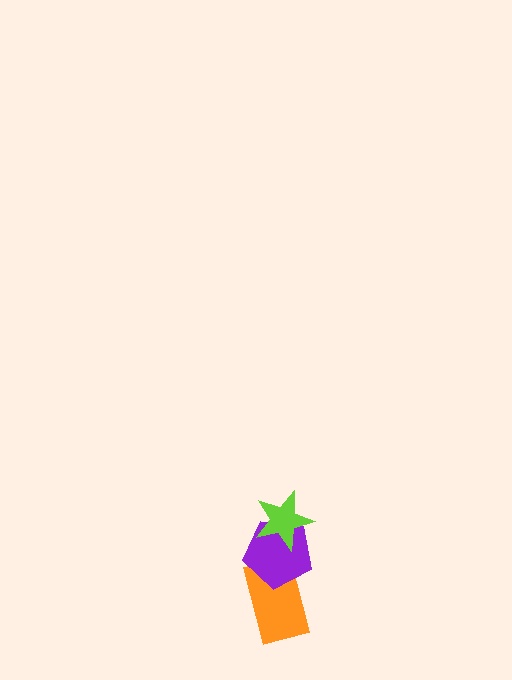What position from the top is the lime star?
The lime star is 1st from the top.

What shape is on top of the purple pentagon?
The lime star is on top of the purple pentagon.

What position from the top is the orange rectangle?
The orange rectangle is 3rd from the top.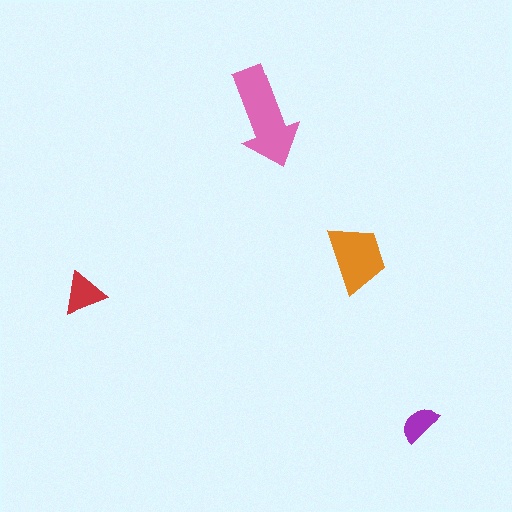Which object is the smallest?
The purple semicircle.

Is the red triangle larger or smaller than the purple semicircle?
Larger.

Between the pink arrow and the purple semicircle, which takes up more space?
The pink arrow.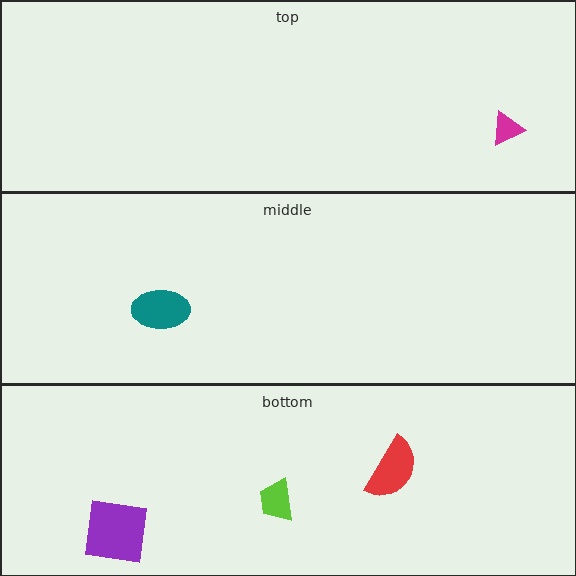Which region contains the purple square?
The bottom region.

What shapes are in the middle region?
The teal ellipse.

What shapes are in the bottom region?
The red semicircle, the lime trapezoid, the purple square.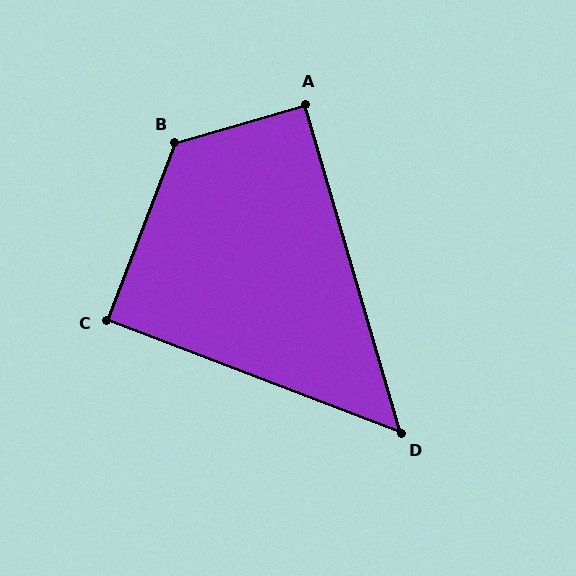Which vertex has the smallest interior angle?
D, at approximately 53 degrees.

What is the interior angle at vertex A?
Approximately 90 degrees (approximately right).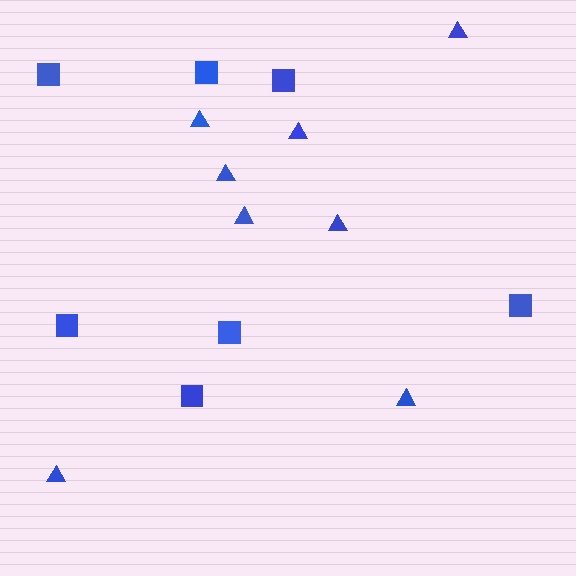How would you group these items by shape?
There are 2 groups: one group of triangles (8) and one group of squares (7).